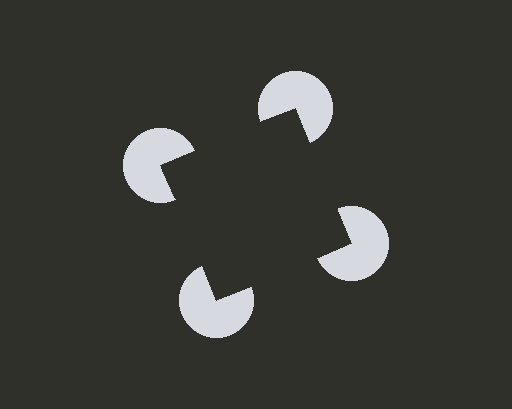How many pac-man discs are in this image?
There are 4 — one at each vertex of the illusory square.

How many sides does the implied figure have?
4 sides.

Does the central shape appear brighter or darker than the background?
It typically appears slightly darker than the background, even though no actual brightness change is drawn.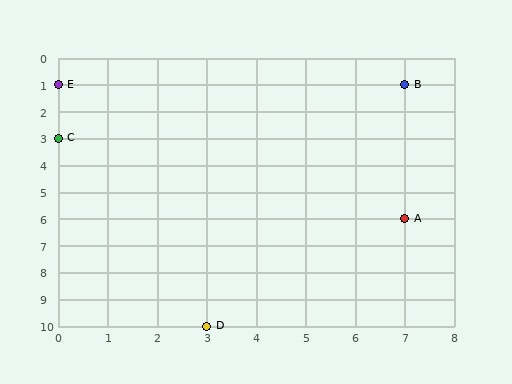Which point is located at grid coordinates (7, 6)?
Point A is at (7, 6).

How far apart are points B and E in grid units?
Points B and E are 7 columns apart.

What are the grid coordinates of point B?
Point B is at grid coordinates (7, 1).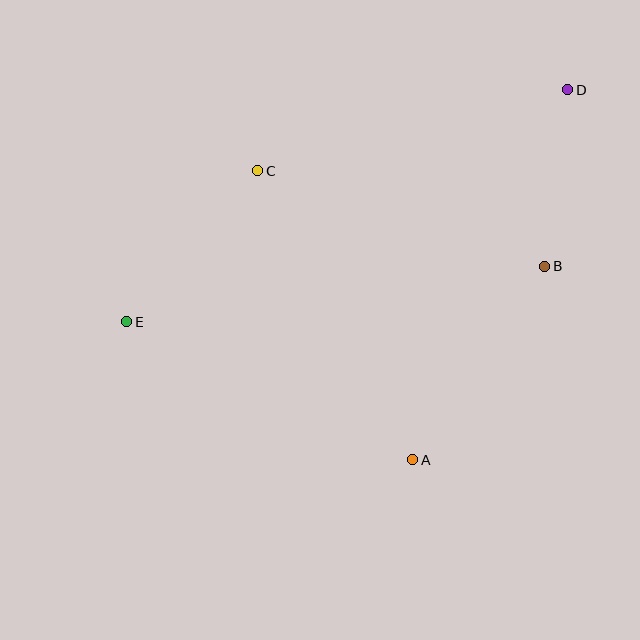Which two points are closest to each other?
Points B and D are closest to each other.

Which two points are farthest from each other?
Points D and E are farthest from each other.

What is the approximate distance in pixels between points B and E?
The distance between B and E is approximately 422 pixels.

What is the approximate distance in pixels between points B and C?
The distance between B and C is approximately 302 pixels.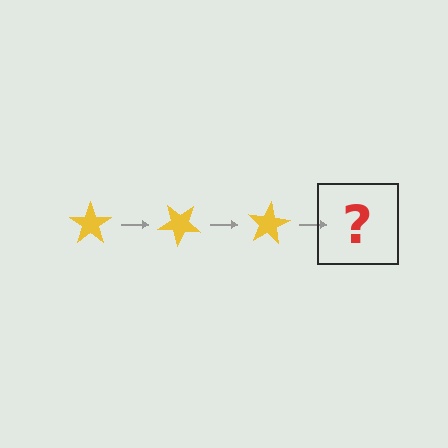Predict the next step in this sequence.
The next step is a yellow star rotated 120 degrees.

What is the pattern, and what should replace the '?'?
The pattern is that the star rotates 40 degrees each step. The '?' should be a yellow star rotated 120 degrees.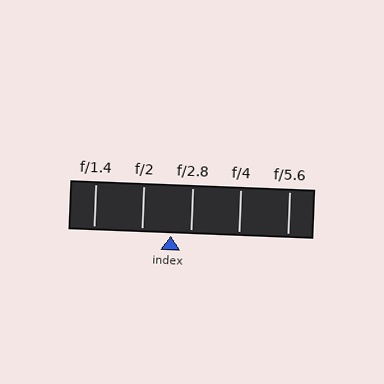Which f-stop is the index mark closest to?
The index mark is closest to f/2.8.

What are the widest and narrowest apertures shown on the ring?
The widest aperture shown is f/1.4 and the narrowest is f/5.6.